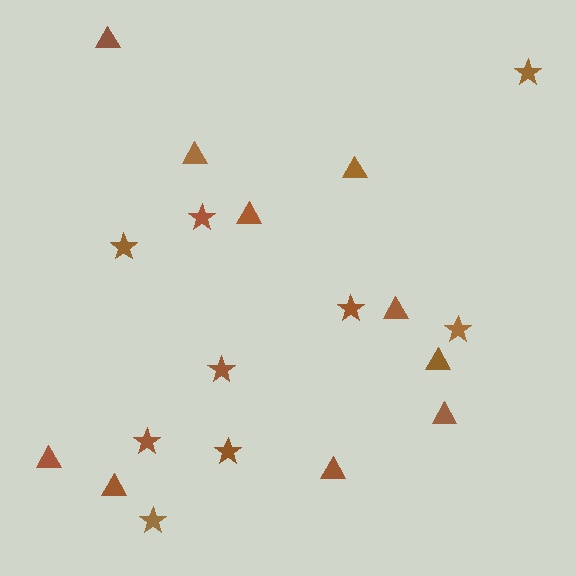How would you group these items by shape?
There are 2 groups: one group of stars (9) and one group of triangles (10).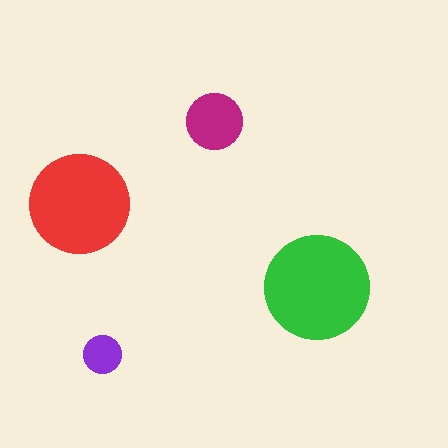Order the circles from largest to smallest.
the green one, the red one, the magenta one, the purple one.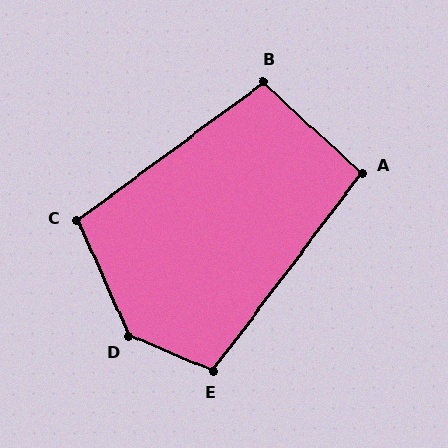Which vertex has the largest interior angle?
D, at approximately 136 degrees.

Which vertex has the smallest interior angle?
A, at approximately 95 degrees.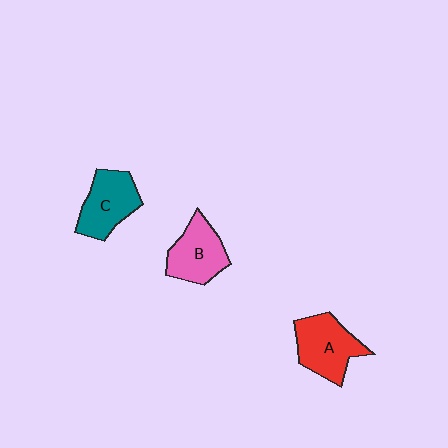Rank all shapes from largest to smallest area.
From largest to smallest: A (red), C (teal), B (pink).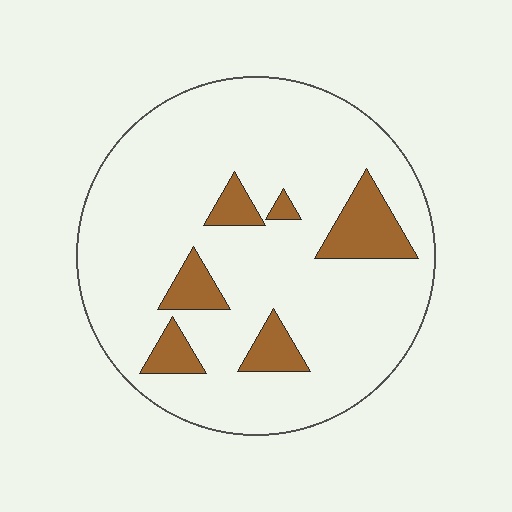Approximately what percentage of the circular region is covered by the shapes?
Approximately 15%.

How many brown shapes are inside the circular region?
6.